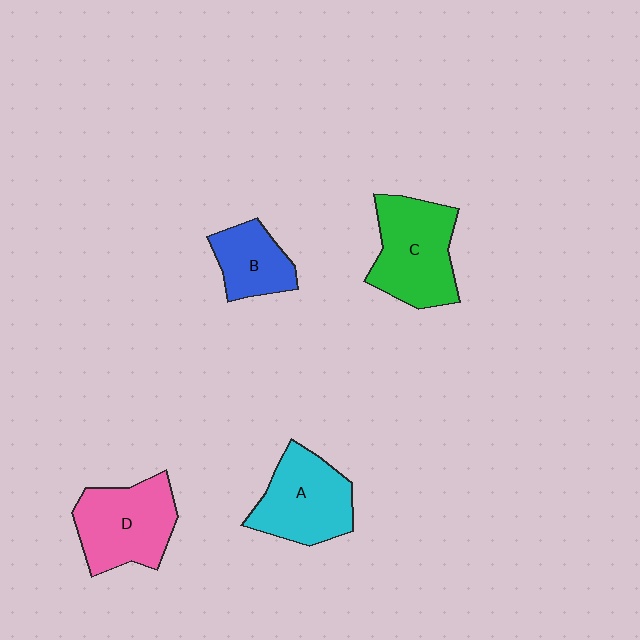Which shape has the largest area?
Shape C (green).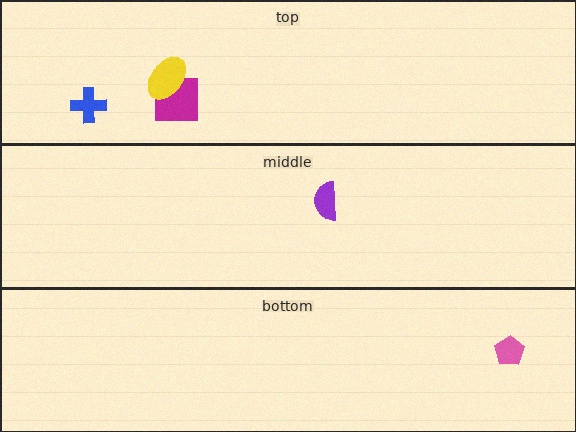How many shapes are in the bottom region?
1.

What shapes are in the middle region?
The purple semicircle.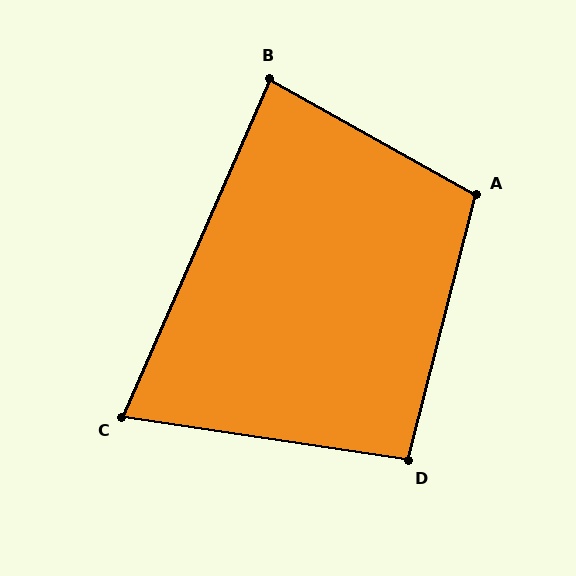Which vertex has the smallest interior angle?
C, at approximately 75 degrees.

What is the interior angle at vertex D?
Approximately 96 degrees (obtuse).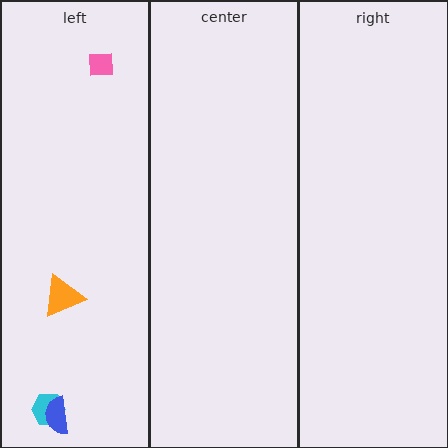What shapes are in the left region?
The cyan hexagon, the pink square, the orange triangle, the blue semicircle.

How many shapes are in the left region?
4.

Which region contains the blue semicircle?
The left region.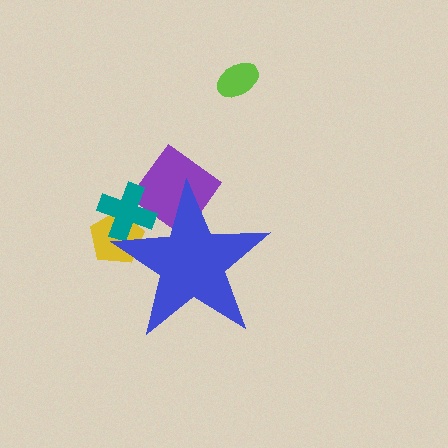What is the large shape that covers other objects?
A blue star.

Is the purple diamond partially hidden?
Yes, the purple diamond is partially hidden behind the blue star.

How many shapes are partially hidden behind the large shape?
3 shapes are partially hidden.